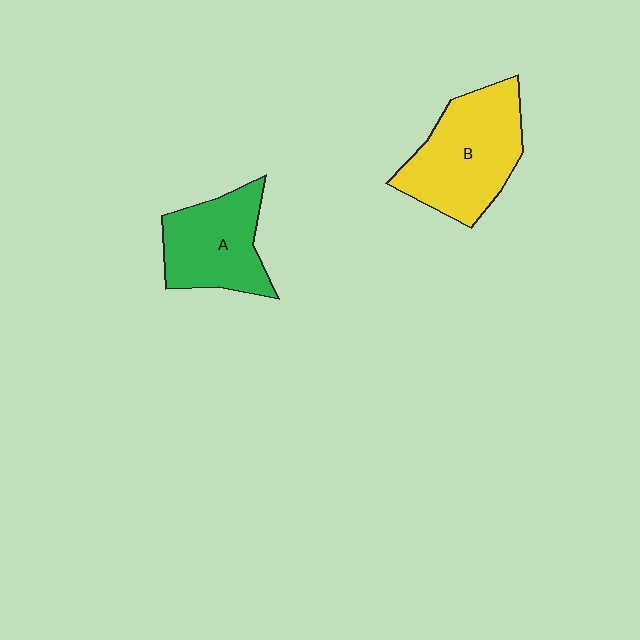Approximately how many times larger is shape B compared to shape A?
Approximately 1.3 times.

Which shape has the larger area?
Shape B (yellow).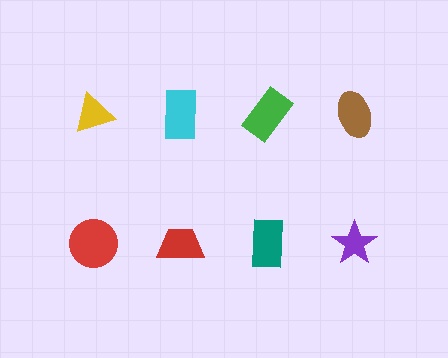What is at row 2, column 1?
A red circle.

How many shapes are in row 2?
4 shapes.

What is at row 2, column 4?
A purple star.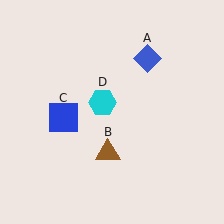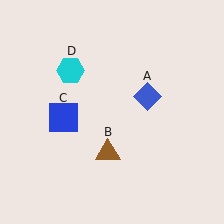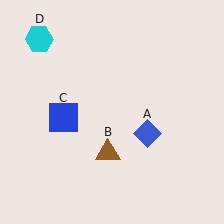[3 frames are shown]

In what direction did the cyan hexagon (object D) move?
The cyan hexagon (object D) moved up and to the left.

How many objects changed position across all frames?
2 objects changed position: blue diamond (object A), cyan hexagon (object D).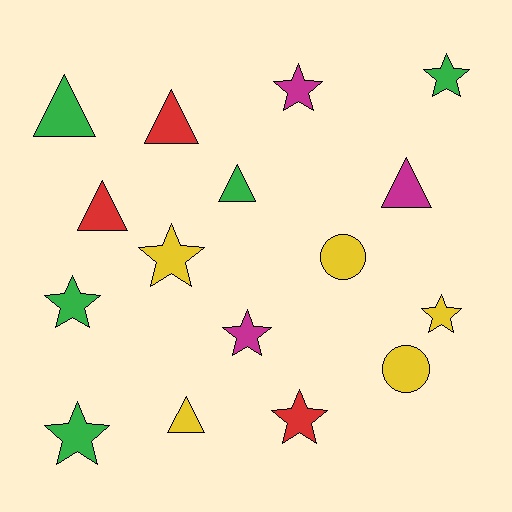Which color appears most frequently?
Yellow, with 5 objects.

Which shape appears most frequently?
Star, with 8 objects.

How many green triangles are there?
There are 2 green triangles.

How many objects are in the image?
There are 16 objects.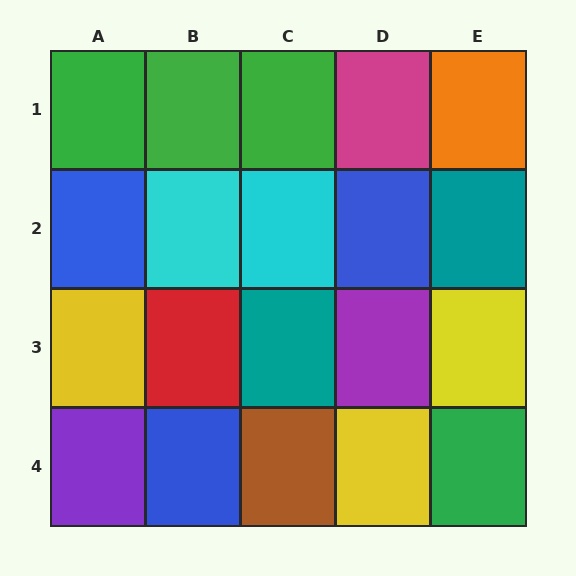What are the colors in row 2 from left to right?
Blue, cyan, cyan, blue, teal.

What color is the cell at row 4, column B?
Blue.